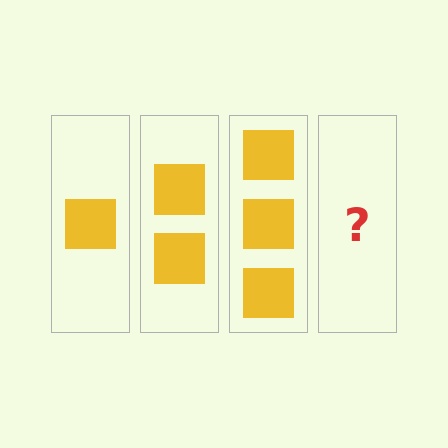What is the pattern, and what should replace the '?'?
The pattern is that each step adds one more square. The '?' should be 4 squares.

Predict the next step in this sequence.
The next step is 4 squares.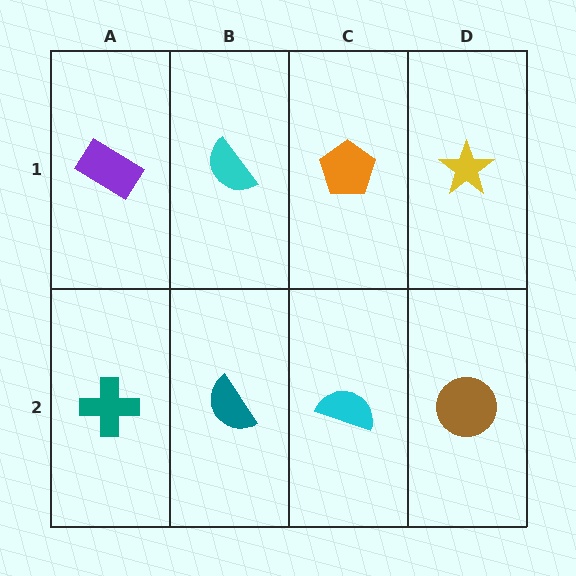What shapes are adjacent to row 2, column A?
A purple rectangle (row 1, column A), a teal semicircle (row 2, column B).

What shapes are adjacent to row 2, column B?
A cyan semicircle (row 1, column B), a teal cross (row 2, column A), a cyan semicircle (row 2, column C).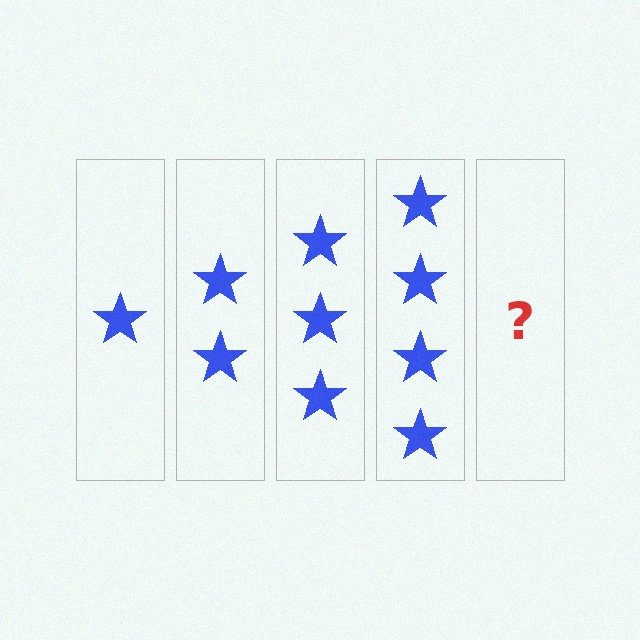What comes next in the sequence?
The next element should be 5 stars.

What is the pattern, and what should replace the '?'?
The pattern is that each step adds one more star. The '?' should be 5 stars.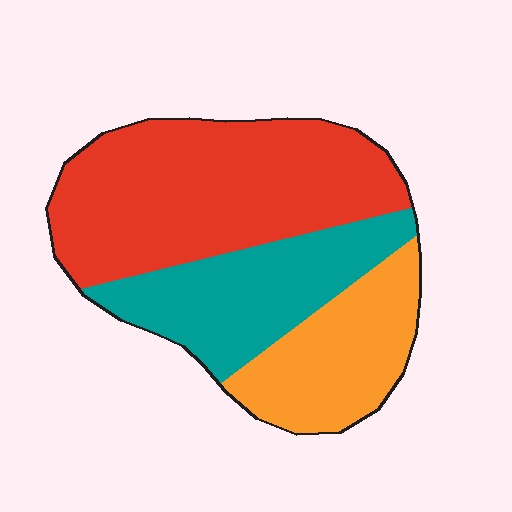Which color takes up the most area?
Red, at roughly 50%.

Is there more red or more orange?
Red.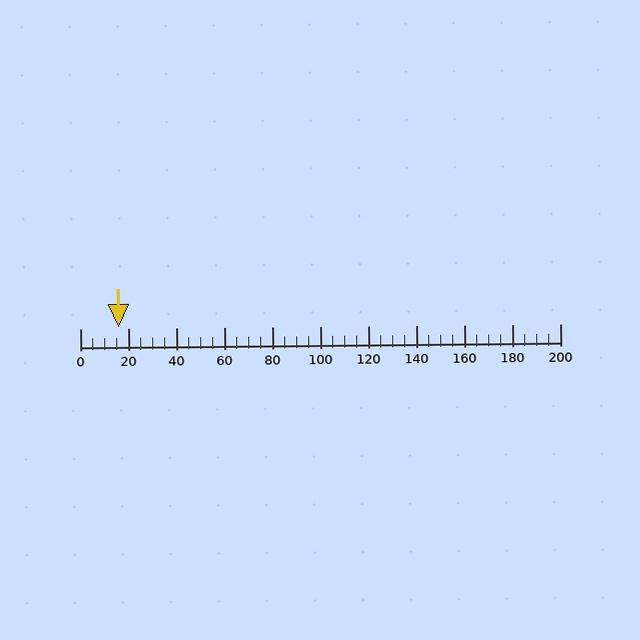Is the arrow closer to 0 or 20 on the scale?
The arrow is closer to 20.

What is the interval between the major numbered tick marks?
The major tick marks are spaced 20 units apart.